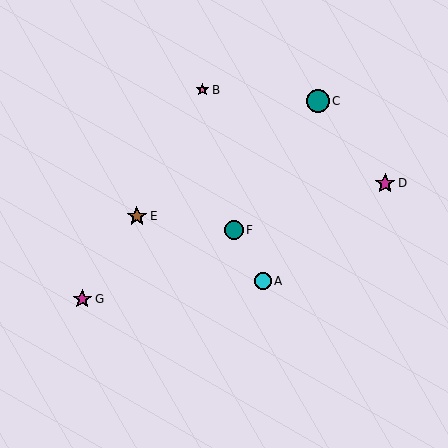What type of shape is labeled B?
Shape B is a pink star.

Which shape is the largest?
The teal circle (labeled C) is the largest.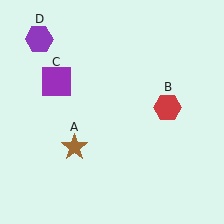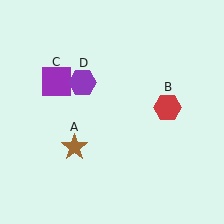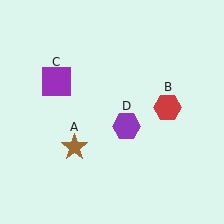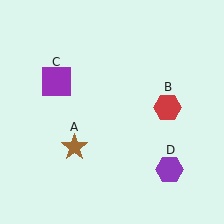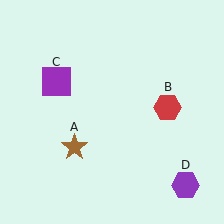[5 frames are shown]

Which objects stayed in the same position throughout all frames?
Brown star (object A) and red hexagon (object B) and purple square (object C) remained stationary.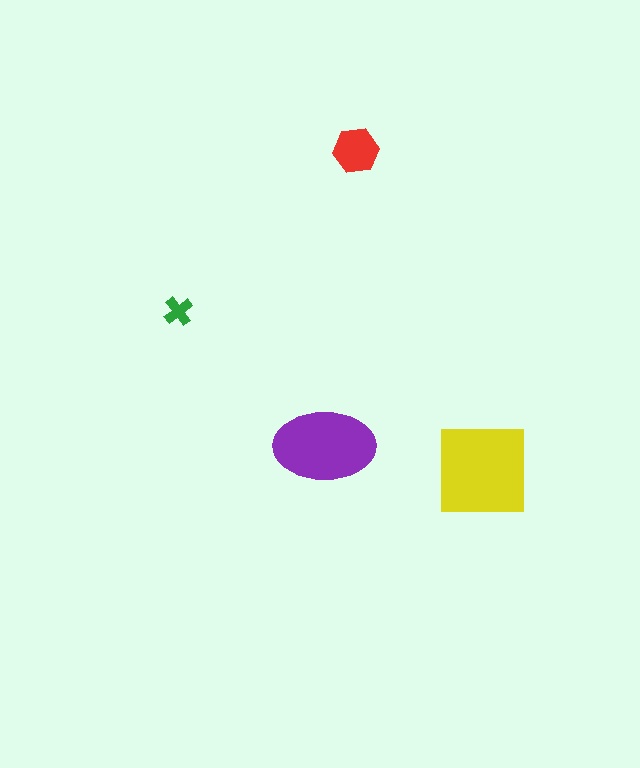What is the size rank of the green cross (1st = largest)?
4th.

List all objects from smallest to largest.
The green cross, the red hexagon, the purple ellipse, the yellow square.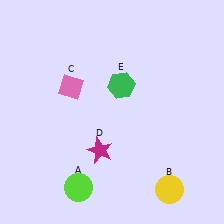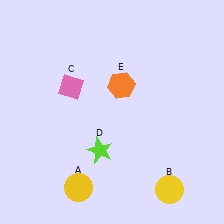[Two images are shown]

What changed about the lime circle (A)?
In Image 1, A is lime. In Image 2, it changed to yellow.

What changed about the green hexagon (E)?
In Image 1, E is green. In Image 2, it changed to orange.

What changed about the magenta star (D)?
In Image 1, D is magenta. In Image 2, it changed to lime.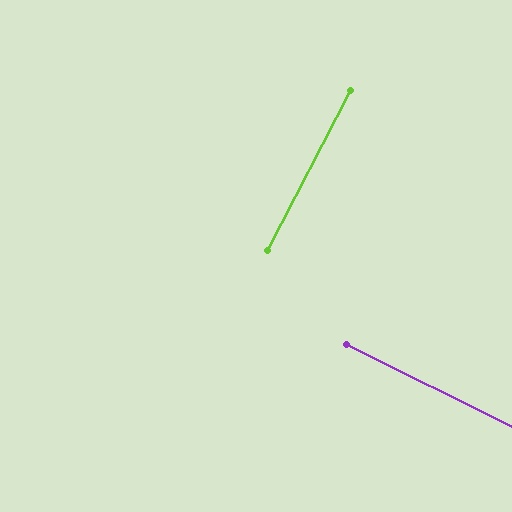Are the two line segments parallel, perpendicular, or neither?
Perpendicular — they meet at approximately 89°.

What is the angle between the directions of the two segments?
Approximately 89 degrees.